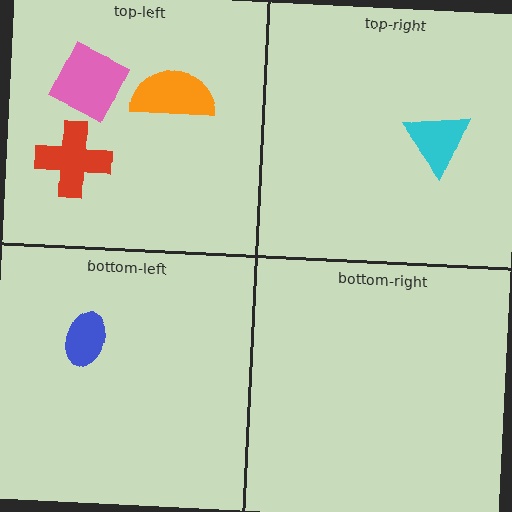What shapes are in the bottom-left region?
The blue ellipse.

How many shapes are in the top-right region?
1.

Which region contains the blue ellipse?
The bottom-left region.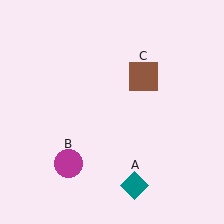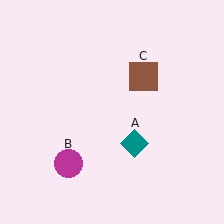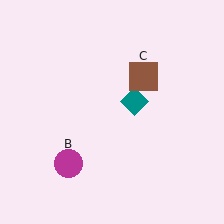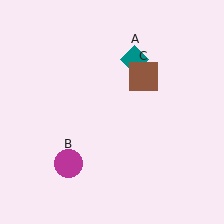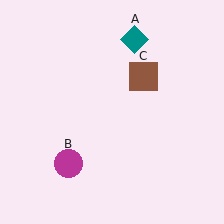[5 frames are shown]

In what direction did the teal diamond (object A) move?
The teal diamond (object A) moved up.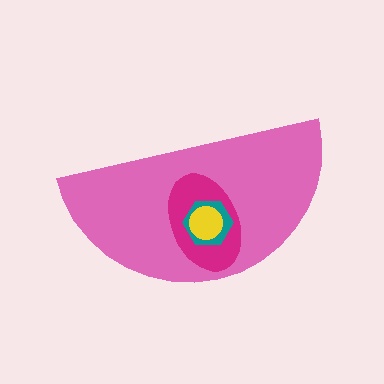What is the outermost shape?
The pink semicircle.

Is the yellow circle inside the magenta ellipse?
Yes.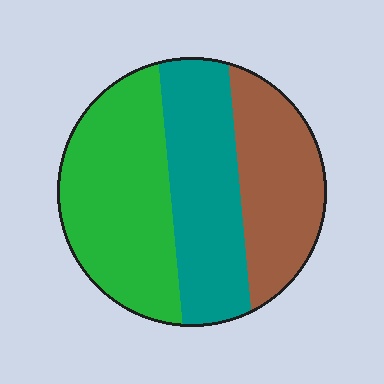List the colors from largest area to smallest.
From largest to smallest: green, teal, brown.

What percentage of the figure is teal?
Teal takes up about one third (1/3) of the figure.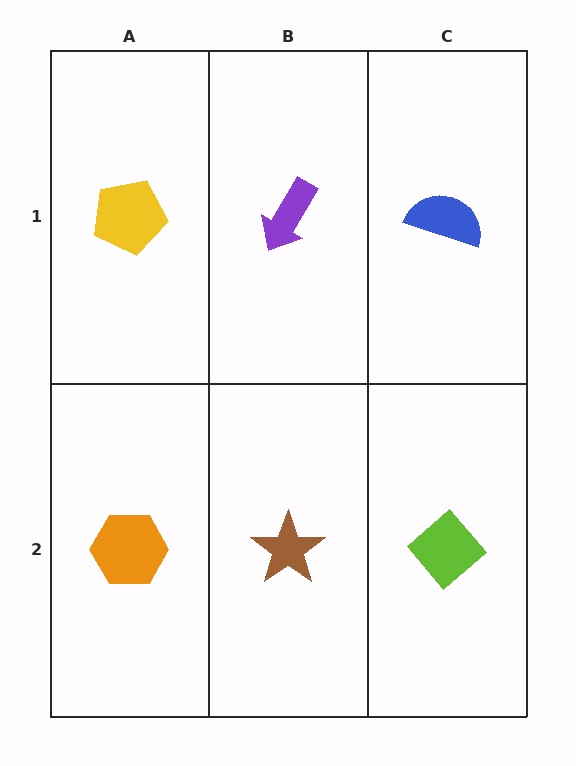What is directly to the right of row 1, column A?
A purple arrow.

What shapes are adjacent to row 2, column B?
A purple arrow (row 1, column B), an orange hexagon (row 2, column A), a lime diamond (row 2, column C).